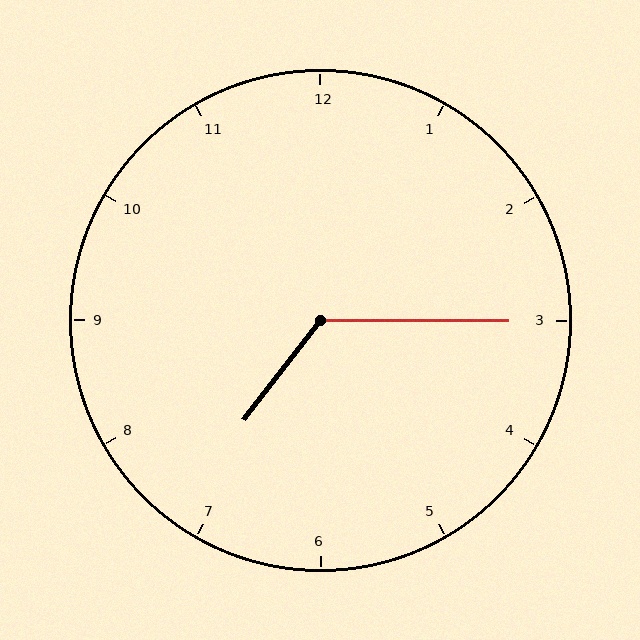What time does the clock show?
7:15.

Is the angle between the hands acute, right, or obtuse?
It is obtuse.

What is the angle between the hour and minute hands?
Approximately 128 degrees.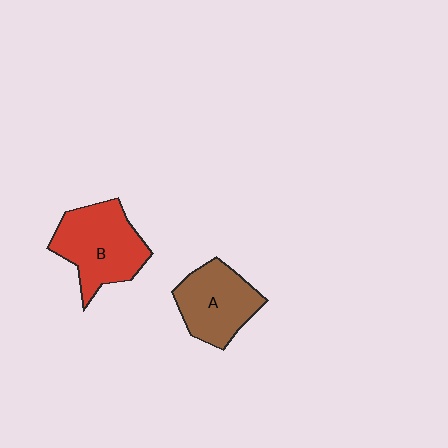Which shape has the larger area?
Shape B (red).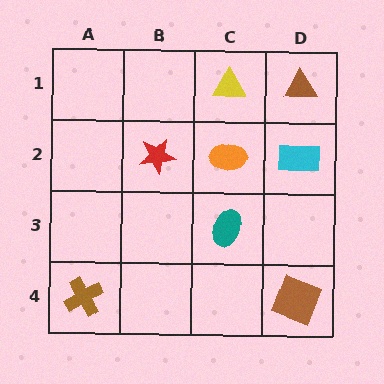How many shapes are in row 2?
3 shapes.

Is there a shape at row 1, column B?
No, that cell is empty.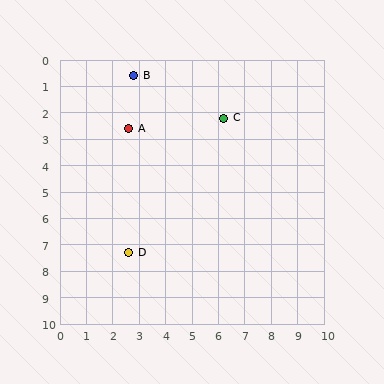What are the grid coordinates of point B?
Point B is at approximately (2.8, 0.6).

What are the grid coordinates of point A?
Point A is at approximately (2.6, 2.6).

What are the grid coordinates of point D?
Point D is at approximately (2.6, 7.3).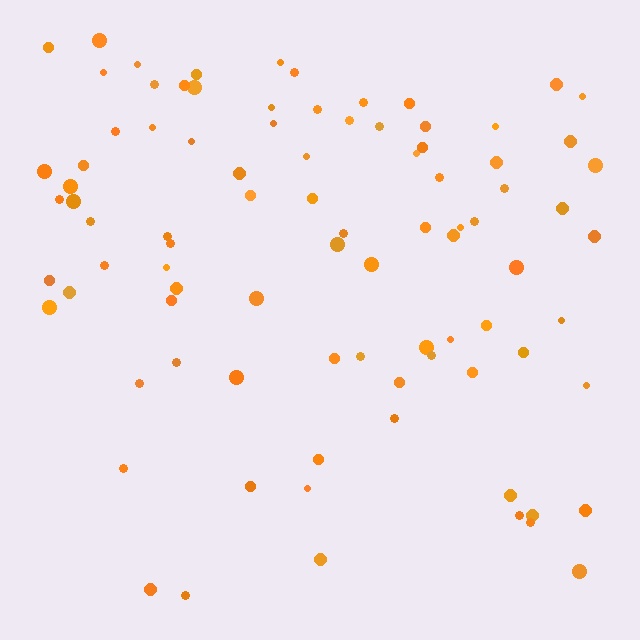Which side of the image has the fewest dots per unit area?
The bottom.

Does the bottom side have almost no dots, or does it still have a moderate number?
Still a moderate number, just noticeably fewer than the top.